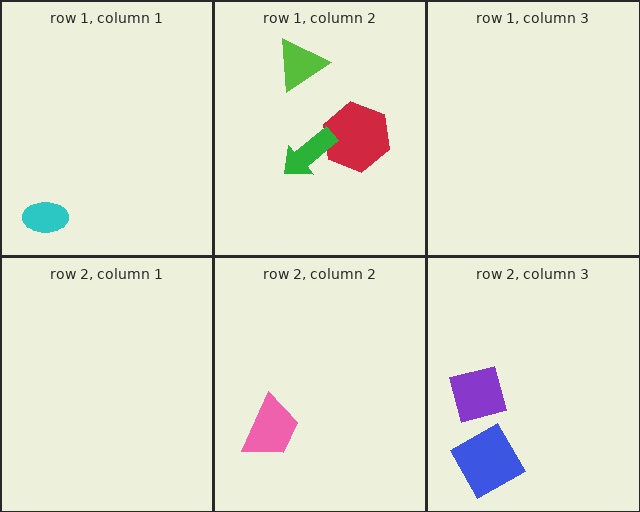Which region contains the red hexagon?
The row 1, column 2 region.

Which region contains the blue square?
The row 2, column 3 region.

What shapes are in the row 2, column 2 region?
The pink trapezoid.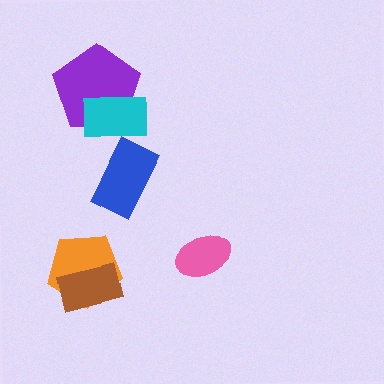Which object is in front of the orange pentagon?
The brown rectangle is in front of the orange pentagon.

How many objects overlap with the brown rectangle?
1 object overlaps with the brown rectangle.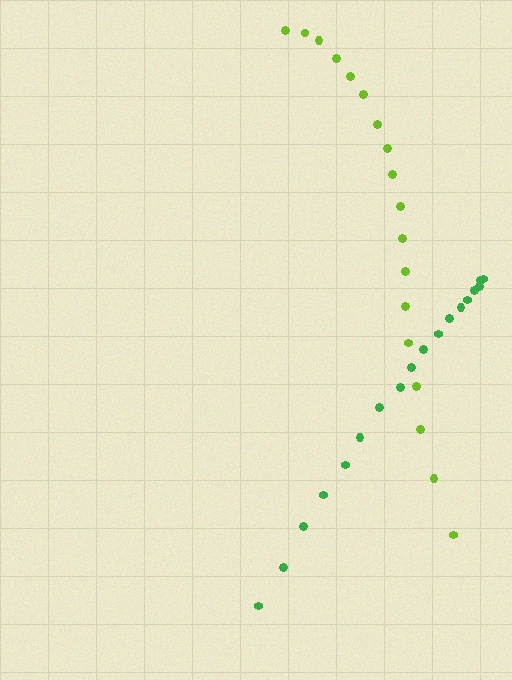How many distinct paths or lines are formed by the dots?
There are 2 distinct paths.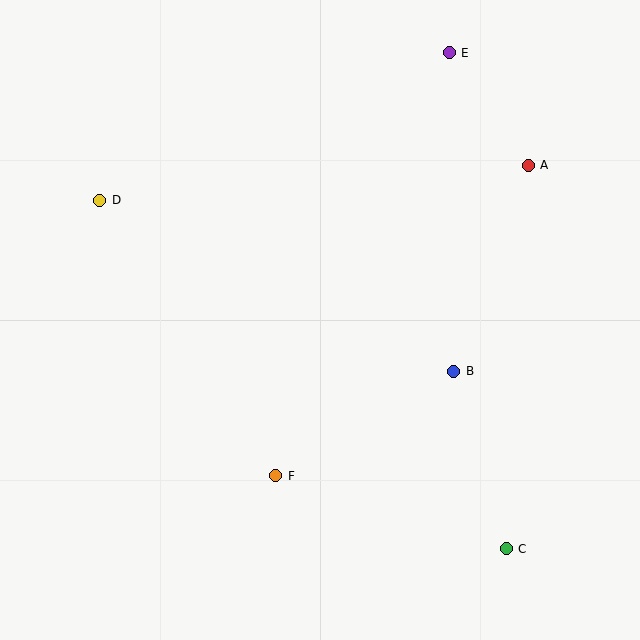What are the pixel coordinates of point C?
Point C is at (506, 549).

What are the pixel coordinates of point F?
Point F is at (276, 476).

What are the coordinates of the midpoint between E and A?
The midpoint between E and A is at (489, 109).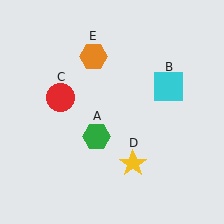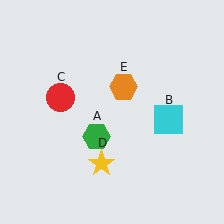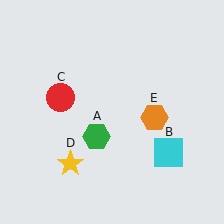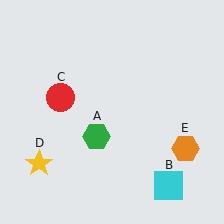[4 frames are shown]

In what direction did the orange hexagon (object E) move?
The orange hexagon (object E) moved down and to the right.